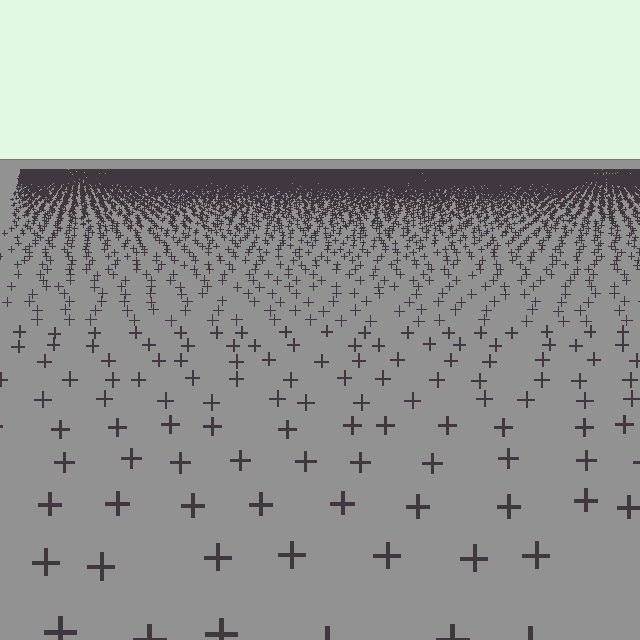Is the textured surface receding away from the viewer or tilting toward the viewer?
The surface is receding away from the viewer. Texture elements get smaller and denser toward the top.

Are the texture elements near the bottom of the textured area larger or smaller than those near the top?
Larger. Near the bottom, elements are closer to the viewer and appear at a bigger on-screen size.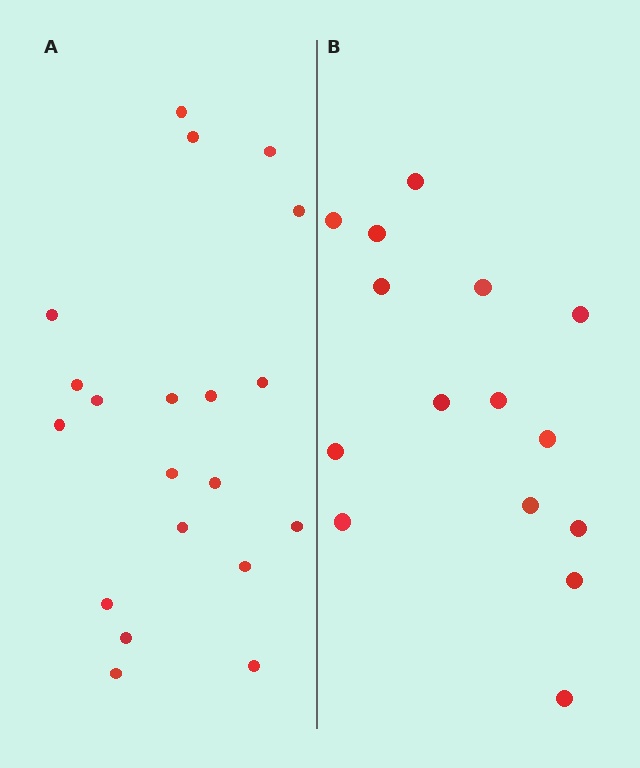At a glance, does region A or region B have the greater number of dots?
Region A (the left region) has more dots.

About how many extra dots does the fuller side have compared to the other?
Region A has about 5 more dots than region B.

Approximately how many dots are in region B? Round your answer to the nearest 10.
About 20 dots. (The exact count is 15, which rounds to 20.)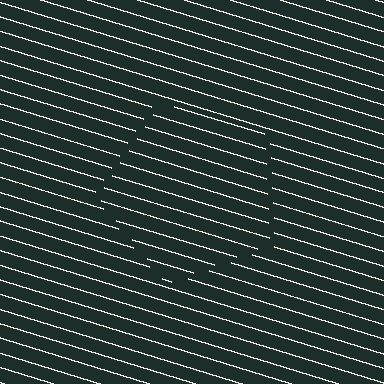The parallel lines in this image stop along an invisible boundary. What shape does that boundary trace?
An illusory pentagon. The interior of the shape contains the same grating, shifted by half a period — the contour is defined by the phase discontinuity where line-ends from the inner and outer gratings abut.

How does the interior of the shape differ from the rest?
The interior of the shape contains the same grating, shifted by half a period — the contour is defined by the phase discontinuity where line-ends from the inner and outer gratings abut.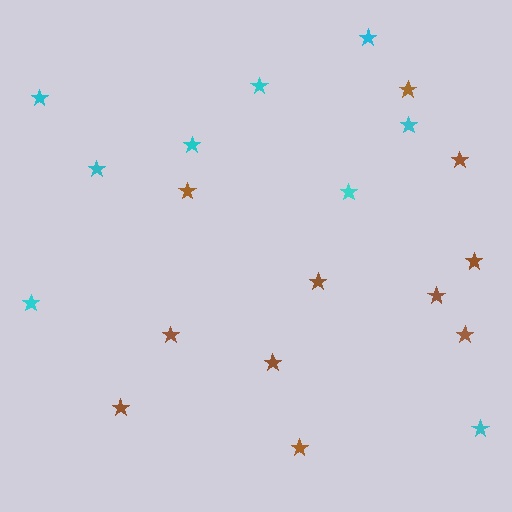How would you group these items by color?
There are 2 groups: one group of cyan stars (9) and one group of brown stars (11).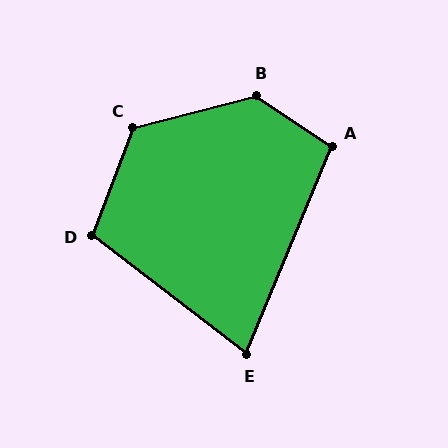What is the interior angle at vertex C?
Approximately 125 degrees (obtuse).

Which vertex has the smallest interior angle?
E, at approximately 75 degrees.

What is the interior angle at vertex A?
Approximately 102 degrees (obtuse).